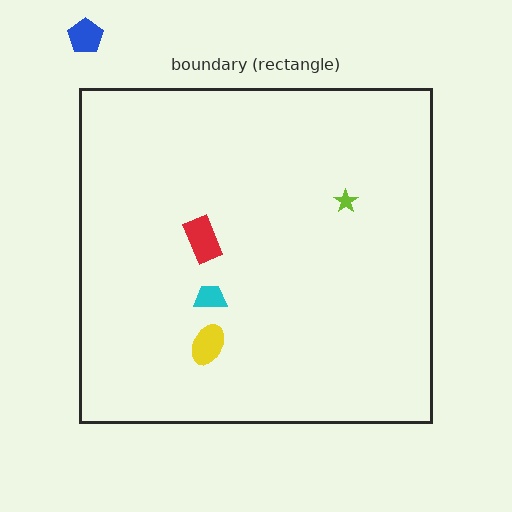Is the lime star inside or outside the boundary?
Inside.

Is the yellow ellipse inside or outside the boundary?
Inside.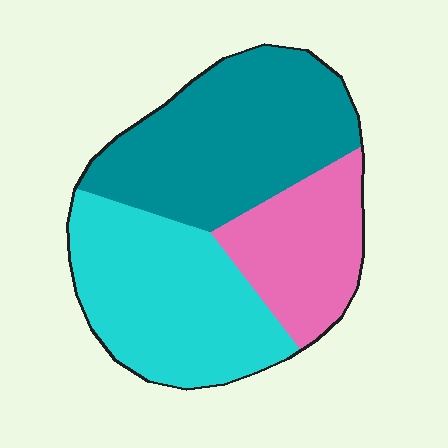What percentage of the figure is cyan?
Cyan covers about 35% of the figure.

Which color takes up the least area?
Pink, at roughly 25%.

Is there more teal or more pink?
Teal.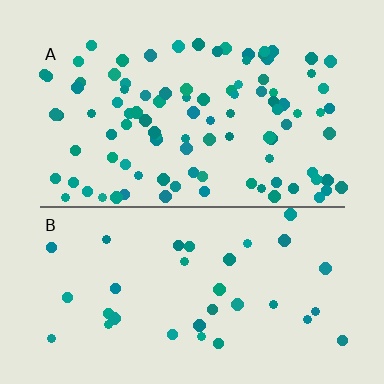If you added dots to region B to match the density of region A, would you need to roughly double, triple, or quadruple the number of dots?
Approximately triple.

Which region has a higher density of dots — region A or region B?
A (the top).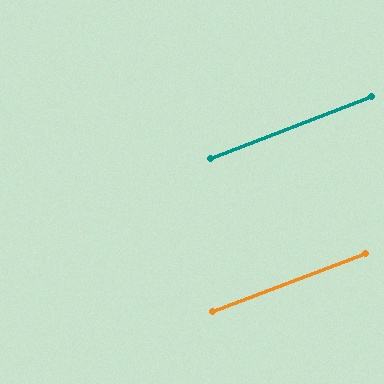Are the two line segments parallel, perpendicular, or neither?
Parallel — their directions differ by only 0.3°.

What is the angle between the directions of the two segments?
Approximately 0 degrees.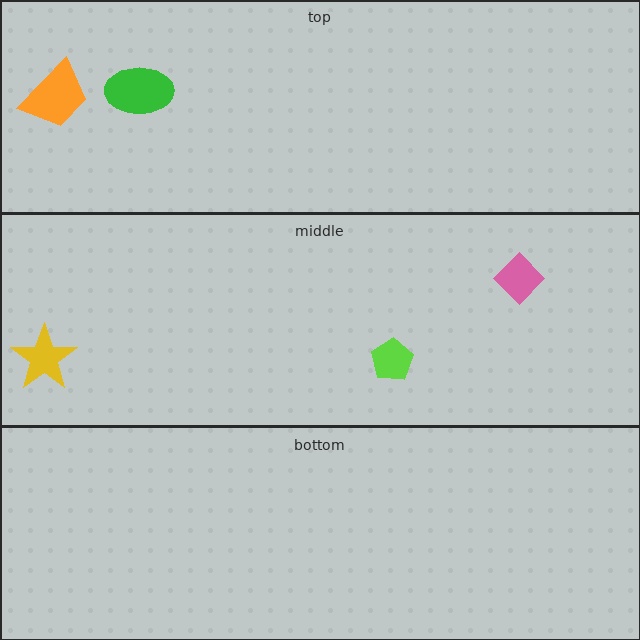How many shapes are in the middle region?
3.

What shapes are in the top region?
The green ellipse, the orange trapezoid.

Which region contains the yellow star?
The middle region.